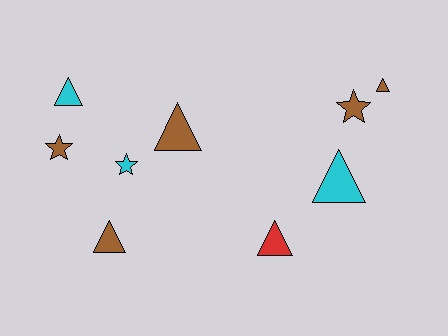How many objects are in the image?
There are 9 objects.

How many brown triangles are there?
There are 3 brown triangles.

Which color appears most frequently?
Brown, with 5 objects.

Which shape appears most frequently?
Triangle, with 6 objects.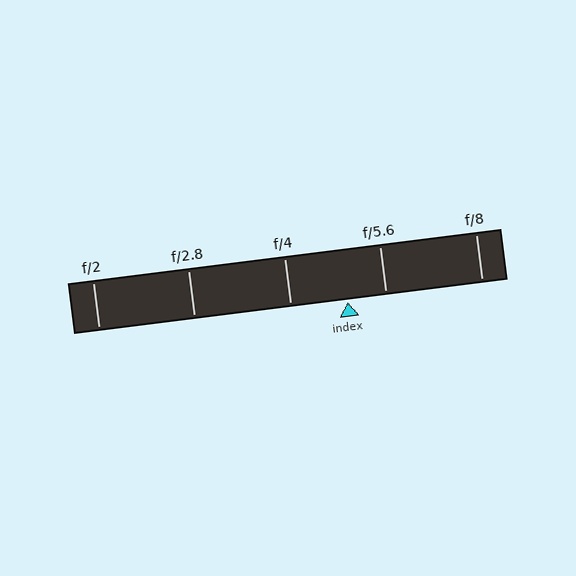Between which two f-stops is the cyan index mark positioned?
The index mark is between f/4 and f/5.6.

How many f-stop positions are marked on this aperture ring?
There are 5 f-stop positions marked.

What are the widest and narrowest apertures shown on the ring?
The widest aperture shown is f/2 and the narrowest is f/8.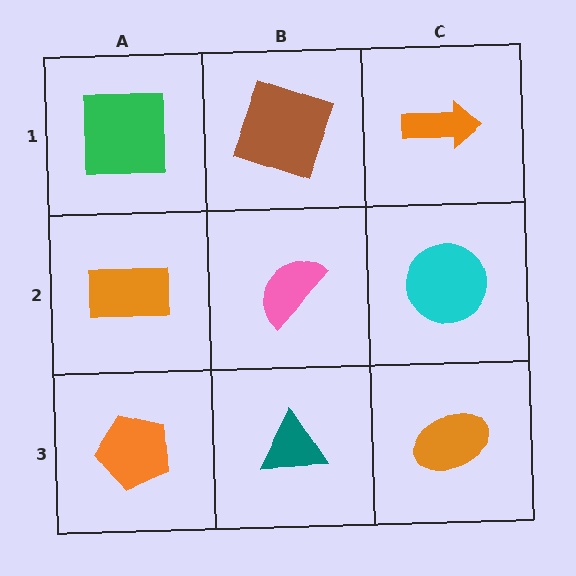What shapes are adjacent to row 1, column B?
A pink semicircle (row 2, column B), a green square (row 1, column A), an orange arrow (row 1, column C).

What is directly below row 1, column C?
A cyan circle.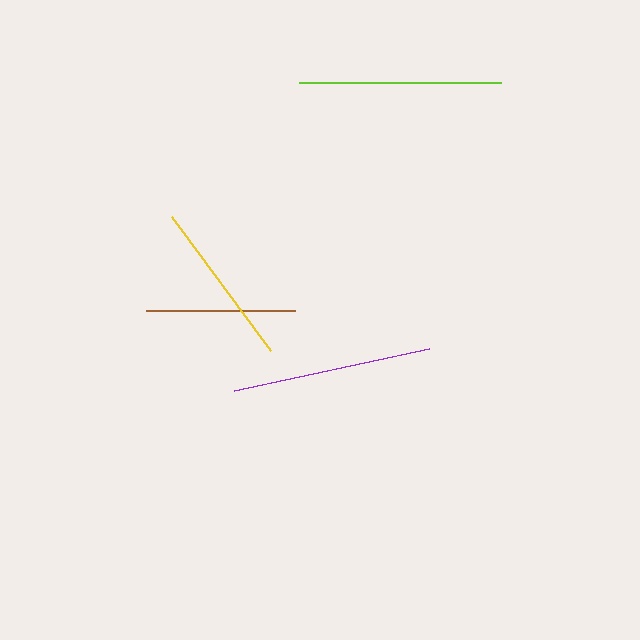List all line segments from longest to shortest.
From longest to shortest: lime, purple, yellow, brown.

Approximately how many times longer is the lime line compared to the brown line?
The lime line is approximately 1.4 times the length of the brown line.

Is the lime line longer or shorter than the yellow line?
The lime line is longer than the yellow line.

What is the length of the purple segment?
The purple segment is approximately 199 pixels long.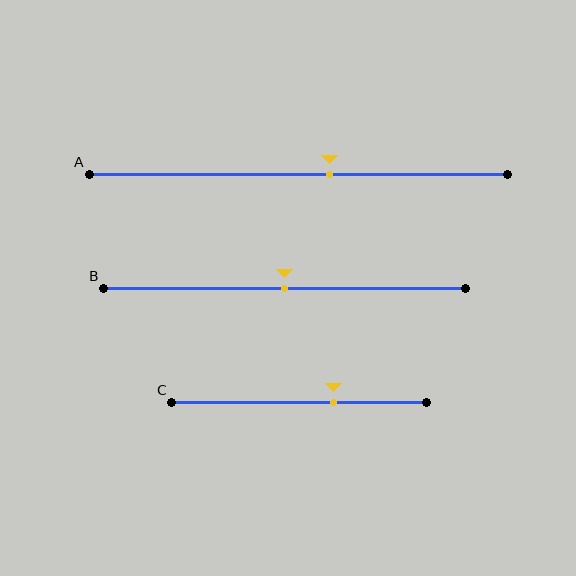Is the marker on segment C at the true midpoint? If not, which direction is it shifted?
No, the marker on segment C is shifted to the right by about 14% of the segment length.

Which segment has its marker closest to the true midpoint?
Segment B has its marker closest to the true midpoint.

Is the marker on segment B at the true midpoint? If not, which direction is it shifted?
Yes, the marker on segment B is at the true midpoint.